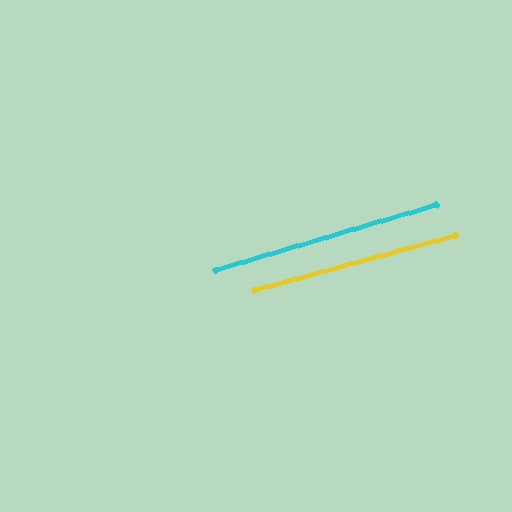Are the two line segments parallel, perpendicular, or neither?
Parallel — their directions differ by only 1.4°.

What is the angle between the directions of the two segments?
Approximately 1 degree.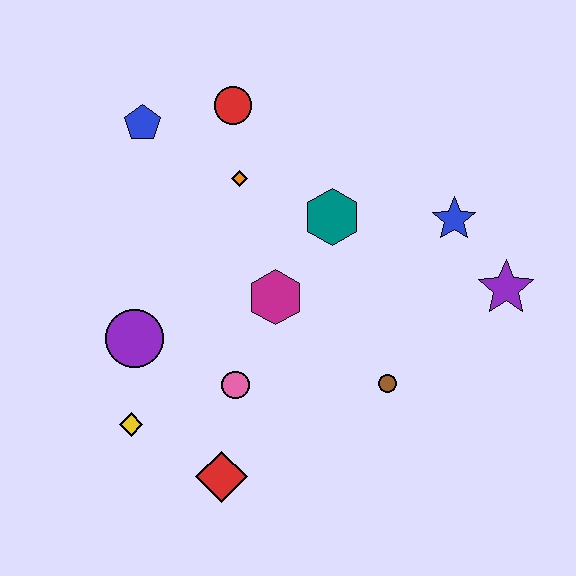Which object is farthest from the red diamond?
The red circle is farthest from the red diamond.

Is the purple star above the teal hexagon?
No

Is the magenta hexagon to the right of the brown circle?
No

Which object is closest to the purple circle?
The yellow diamond is closest to the purple circle.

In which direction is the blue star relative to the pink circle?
The blue star is to the right of the pink circle.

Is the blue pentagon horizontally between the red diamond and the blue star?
No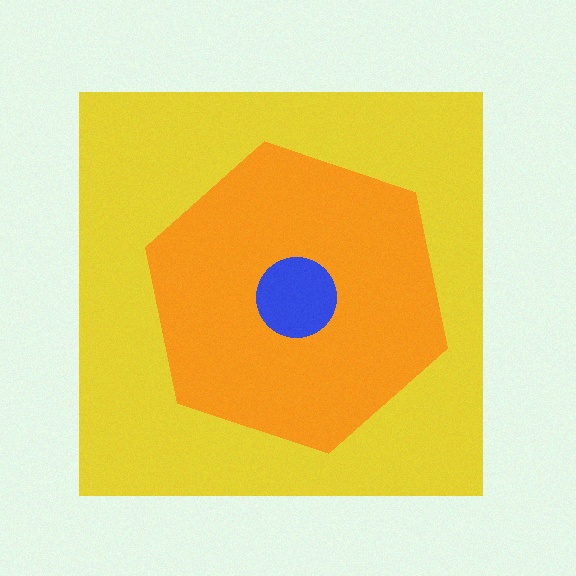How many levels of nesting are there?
3.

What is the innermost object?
The blue circle.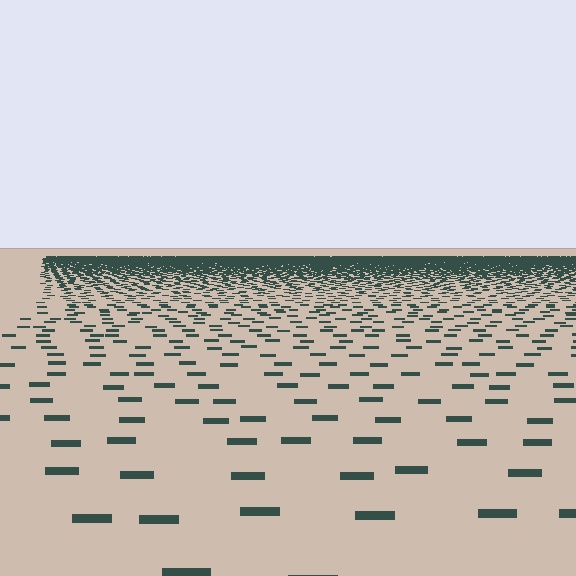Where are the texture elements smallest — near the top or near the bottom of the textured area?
Near the top.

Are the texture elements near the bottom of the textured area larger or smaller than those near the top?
Larger. Near the bottom, elements are closer to the viewer and appear at a bigger on-screen size.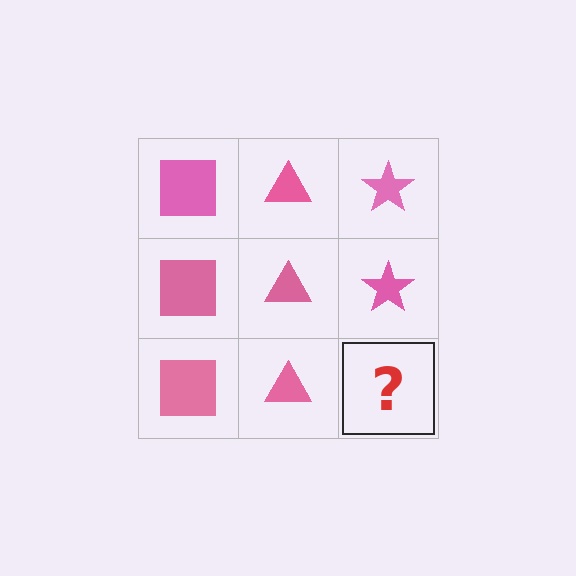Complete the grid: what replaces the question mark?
The question mark should be replaced with a pink star.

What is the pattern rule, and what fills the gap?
The rule is that each column has a consistent shape. The gap should be filled with a pink star.